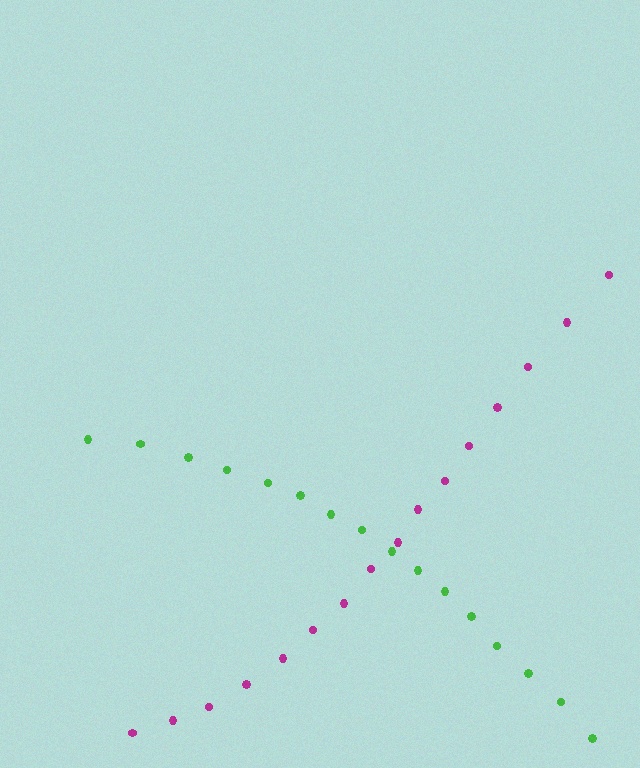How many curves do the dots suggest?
There are 2 distinct paths.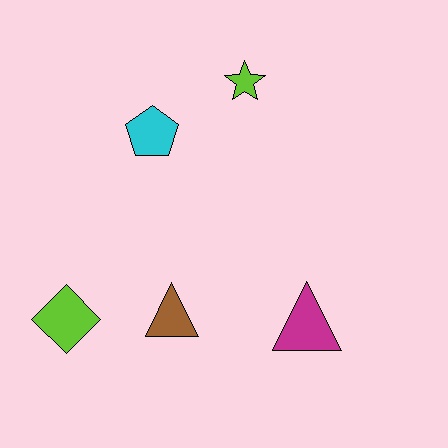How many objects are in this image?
There are 5 objects.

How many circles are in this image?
There are no circles.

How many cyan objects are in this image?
There is 1 cyan object.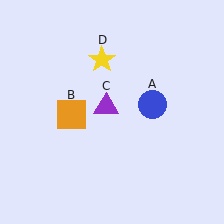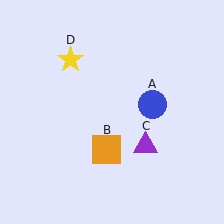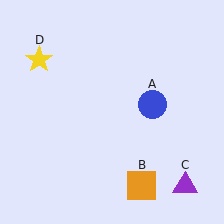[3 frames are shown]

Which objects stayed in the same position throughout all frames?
Blue circle (object A) remained stationary.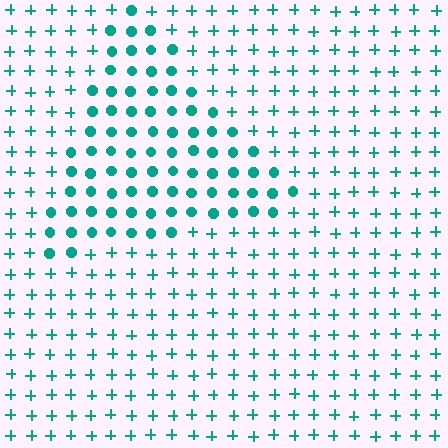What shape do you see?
I see a triangle.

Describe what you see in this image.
The image is filled with small teal elements arranged in a uniform grid. A triangle-shaped region contains circles, while the surrounding area contains plus signs. The boundary is defined purely by the change in element shape.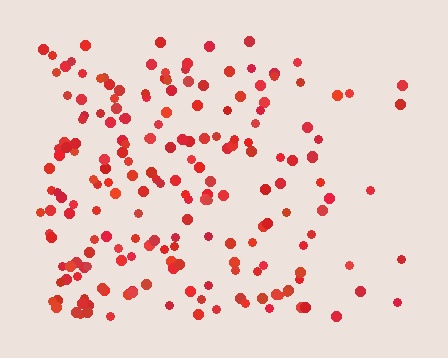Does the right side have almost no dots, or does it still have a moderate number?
Still a moderate number, just noticeably fewer than the left.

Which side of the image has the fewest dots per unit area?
The right.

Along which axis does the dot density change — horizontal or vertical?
Horizontal.